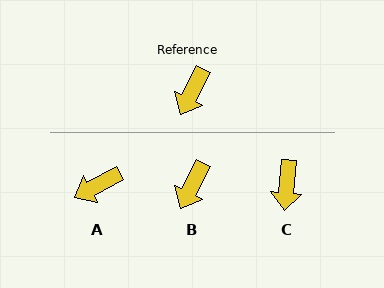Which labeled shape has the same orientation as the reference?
B.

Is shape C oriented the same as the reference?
No, it is off by about 21 degrees.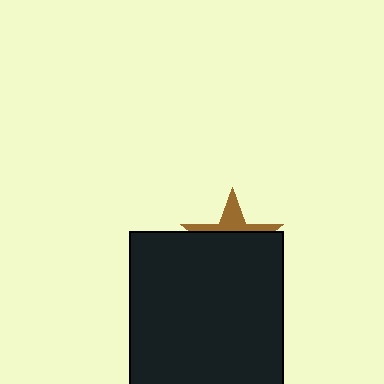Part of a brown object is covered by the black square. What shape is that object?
It is a star.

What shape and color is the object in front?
The object in front is a black square.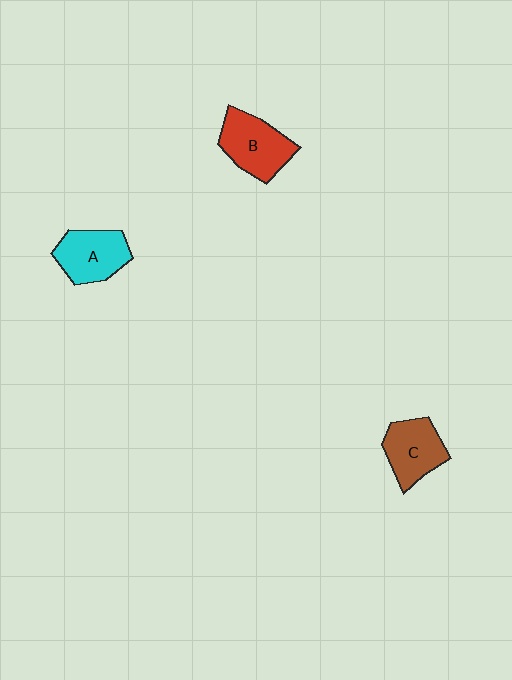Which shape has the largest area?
Shape B (red).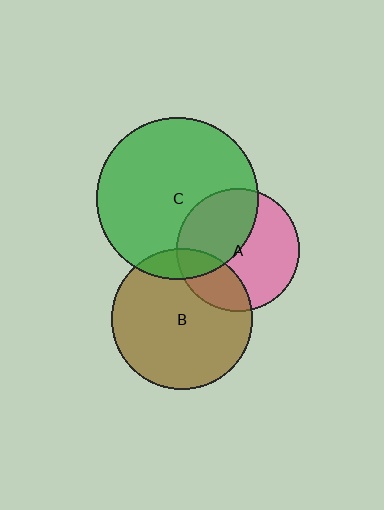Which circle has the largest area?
Circle C (green).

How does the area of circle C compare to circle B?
Approximately 1.3 times.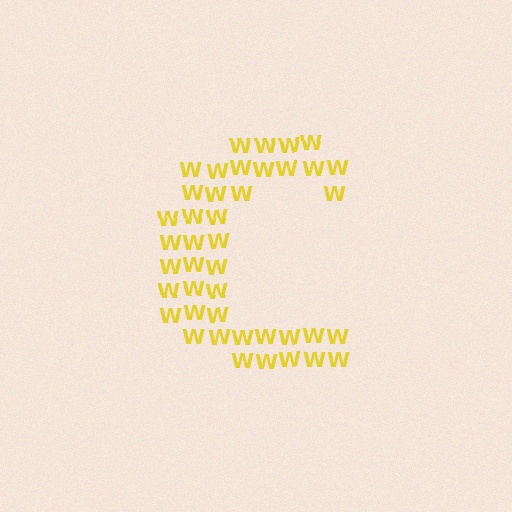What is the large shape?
The large shape is the letter C.